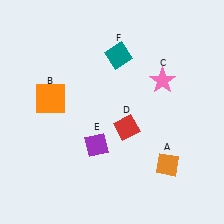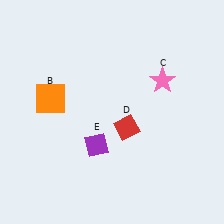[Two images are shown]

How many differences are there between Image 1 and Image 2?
There are 2 differences between the two images.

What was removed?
The teal diamond (F), the orange diamond (A) were removed in Image 2.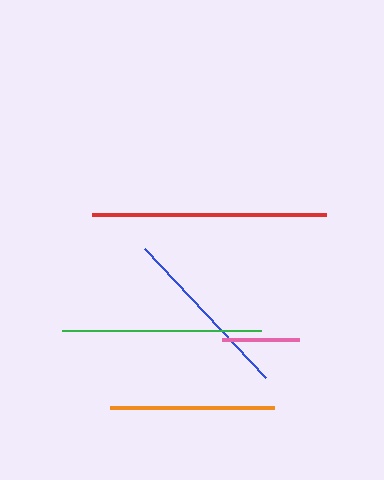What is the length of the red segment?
The red segment is approximately 235 pixels long.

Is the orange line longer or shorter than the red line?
The red line is longer than the orange line.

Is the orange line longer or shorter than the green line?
The green line is longer than the orange line.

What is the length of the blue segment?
The blue segment is approximately 177 pixels long.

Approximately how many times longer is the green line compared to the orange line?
The green line is approximately 1.2 times the length of the orange line.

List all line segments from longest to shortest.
From longest to shortest: red, green, blue, orange, pink.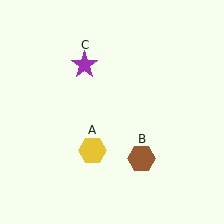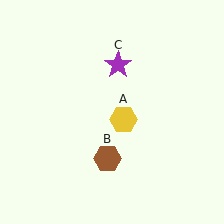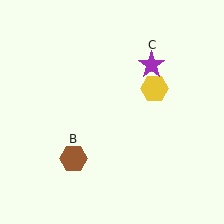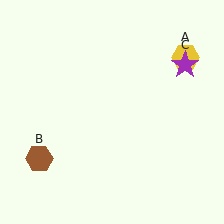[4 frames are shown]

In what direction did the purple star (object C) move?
The purple star (object C) moved right.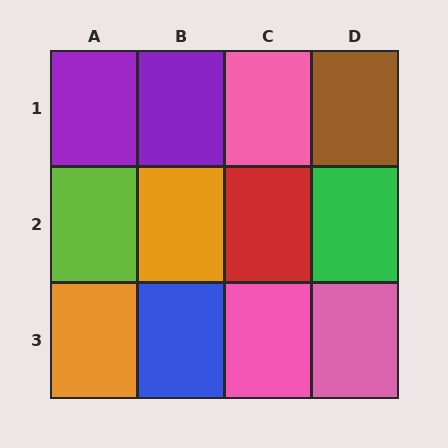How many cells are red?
1 cell is red.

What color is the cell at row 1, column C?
Pink.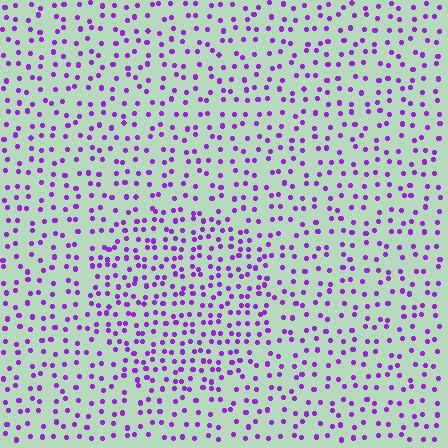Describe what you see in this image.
The image contains small purple elements arranged at two different densities. A circle-shaped region is visible where the elements are more densely packed than the surrounding area.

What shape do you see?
I see a circle.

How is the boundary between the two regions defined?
The boundary is defined by a change in element density (approximately 1.6x ratio). All elements are the same color, size, and shape.